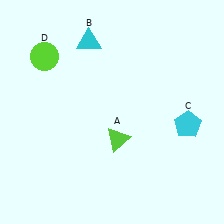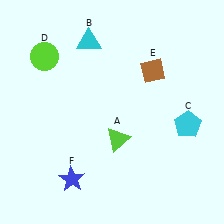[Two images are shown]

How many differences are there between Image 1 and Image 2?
There are 2 differences between the two images.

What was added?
A brown diamond (E), a blue star (F) were added in Image 2.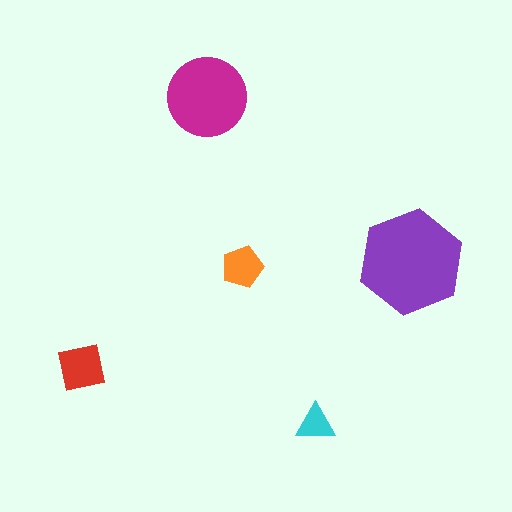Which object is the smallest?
The cyan triangle.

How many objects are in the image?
There are 5 objects in the image.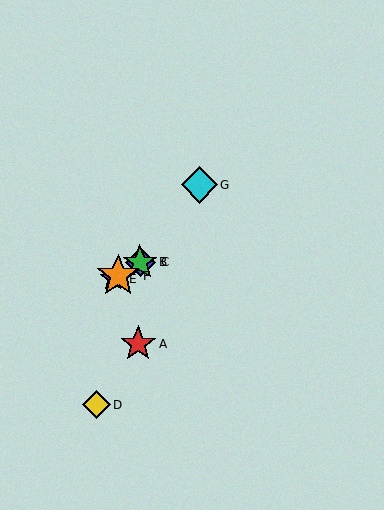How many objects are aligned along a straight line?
4 objects (B, C, E, F) are aligned along a straight line.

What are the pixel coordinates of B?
Object B is at (141, 262).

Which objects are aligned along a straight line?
Objects B, C, E, F are aligned along a straight line.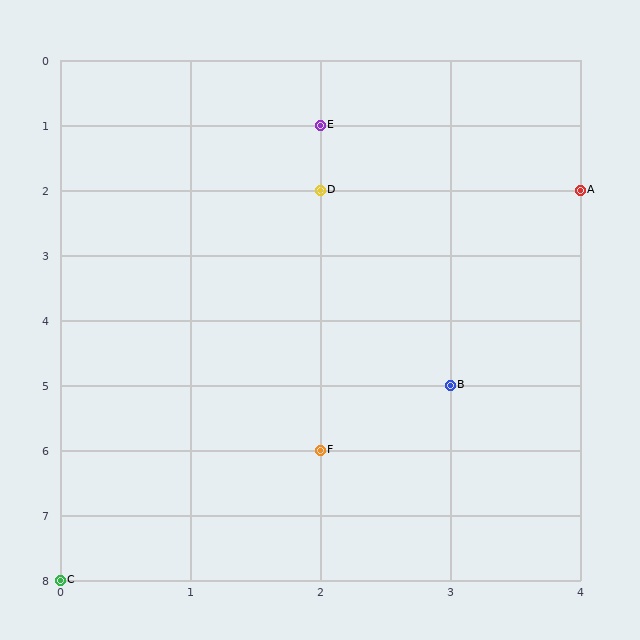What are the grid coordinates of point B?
Point B is at grid coordinates (3, 5).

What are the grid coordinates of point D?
Point D is at grid coordinates (2, 2).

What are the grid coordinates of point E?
Point E is at grid coordinates (2, 1).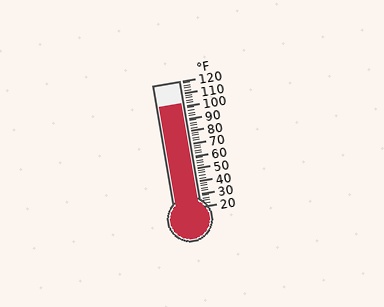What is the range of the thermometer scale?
The thermometer scale ranges from 20°F to 120°F.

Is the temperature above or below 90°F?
The temperature is above 90°F.